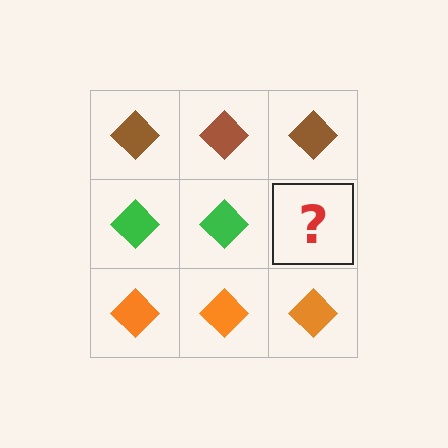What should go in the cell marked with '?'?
The missing cell should contain a green diamond.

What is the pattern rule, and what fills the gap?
The rule is that each row has a consistent color. The gap should be filled with a green diamond.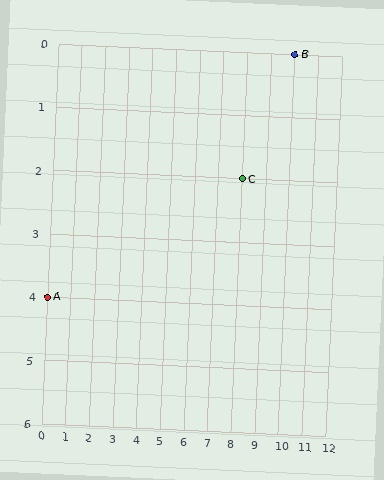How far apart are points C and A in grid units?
Points C and A are 8 columns and 2 rows apart (about 8.2 grid units diagonally).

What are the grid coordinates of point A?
Point A is at grid coordinates (0, 4).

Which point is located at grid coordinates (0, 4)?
Point A is at (0, 4).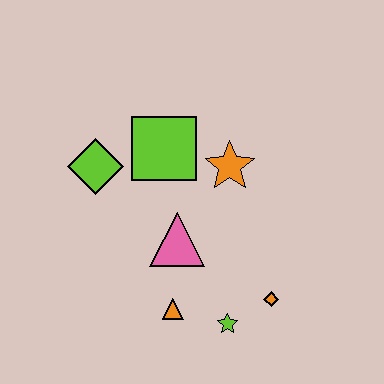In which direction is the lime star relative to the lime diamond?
The lime star is below the lime diamond.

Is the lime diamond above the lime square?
No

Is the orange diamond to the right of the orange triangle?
Yes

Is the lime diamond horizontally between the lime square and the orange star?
No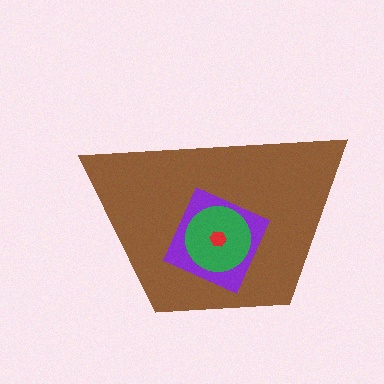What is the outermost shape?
The brown trapezoid.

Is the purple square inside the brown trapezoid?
Yes.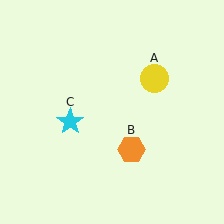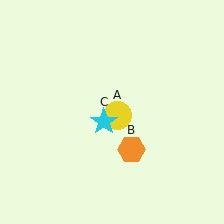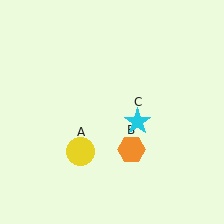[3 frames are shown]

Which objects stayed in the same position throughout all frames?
Orange hexagon (object B) remained stationary.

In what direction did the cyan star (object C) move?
The cyan star (object C) moved right.